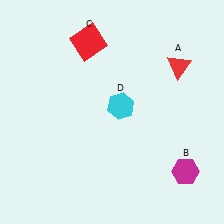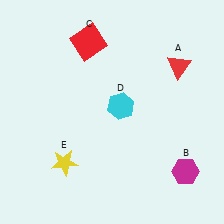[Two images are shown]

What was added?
A yellow star (E) was added in Image 2.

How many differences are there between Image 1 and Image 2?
There is 1 difference between the two images.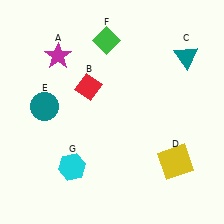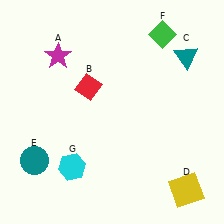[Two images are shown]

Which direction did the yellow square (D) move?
The yellow square (D) moved down.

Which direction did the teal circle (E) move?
The teal circle (E) moved down.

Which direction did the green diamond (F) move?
The green diamond (F) moved right.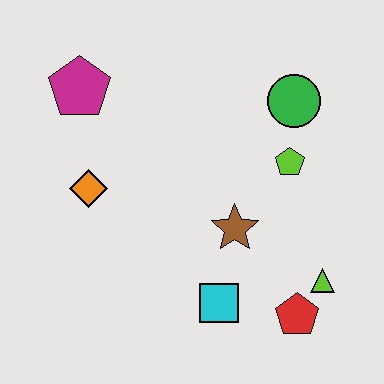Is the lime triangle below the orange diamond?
Yes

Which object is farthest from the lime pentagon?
The magenta pentagon is farthest from the lime pentagon.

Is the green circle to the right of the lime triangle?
No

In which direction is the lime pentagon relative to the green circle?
The lime pentagon is below the green circle.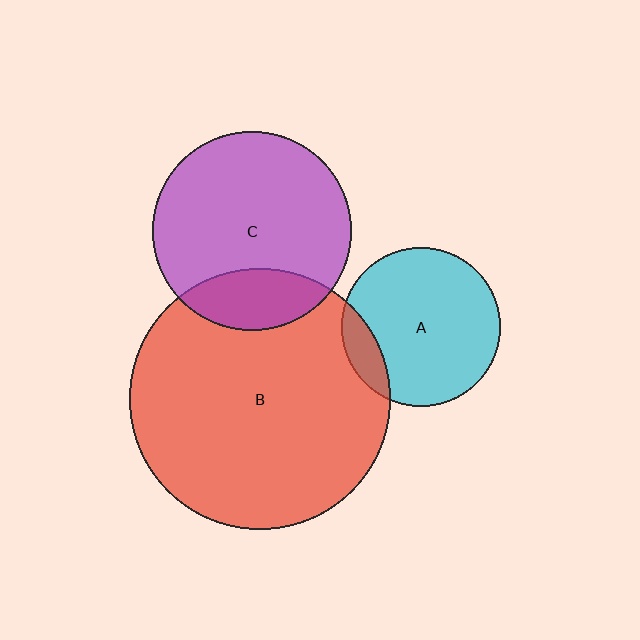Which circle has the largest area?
Circle B (red).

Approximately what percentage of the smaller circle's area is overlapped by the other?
Approximately 15%.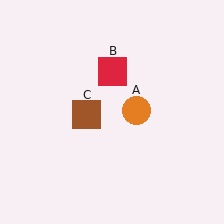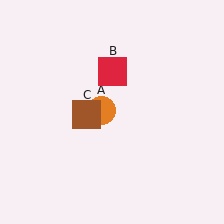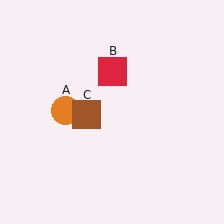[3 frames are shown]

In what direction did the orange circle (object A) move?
The orange circle (object A) moved left.